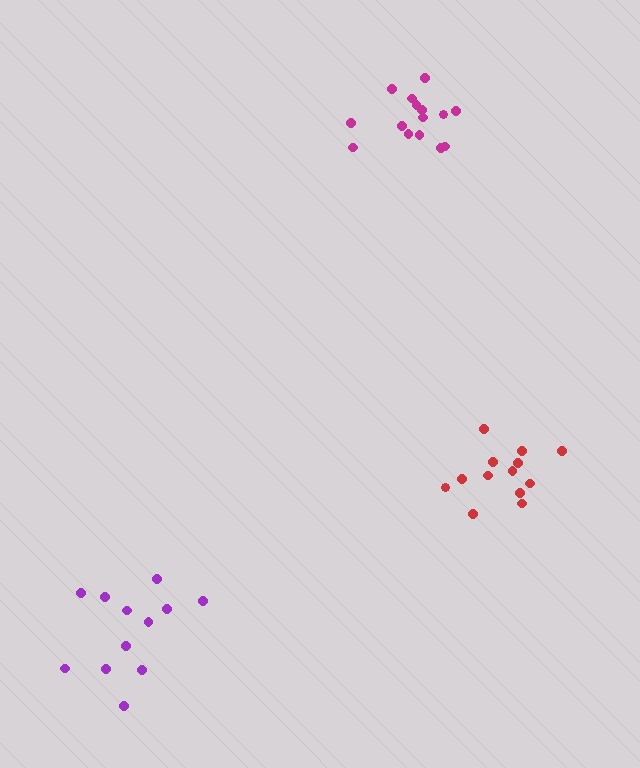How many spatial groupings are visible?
There are 3 spatial groupings.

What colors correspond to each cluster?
The clusters are colored: purple, magenta, red.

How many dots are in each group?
Group 1: 12 dots, Group 2: 15 dots, Group 3: 13 dots (40 total).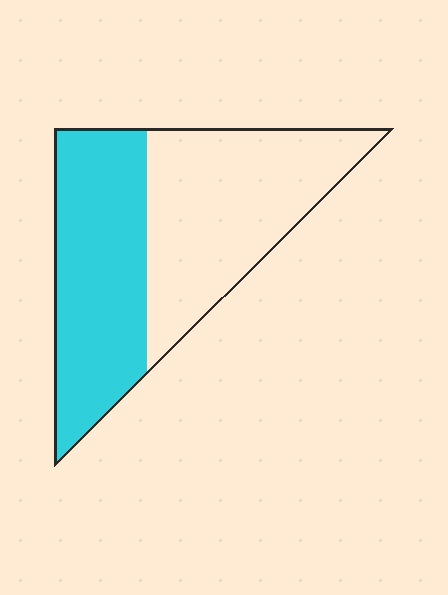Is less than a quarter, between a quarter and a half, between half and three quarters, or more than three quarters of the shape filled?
Between a quarter and a half.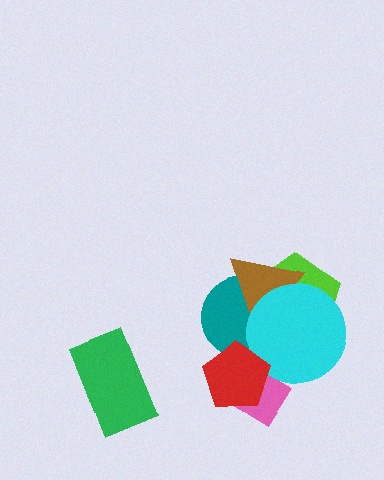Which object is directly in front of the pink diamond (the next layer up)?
The cyan circle is directly in front of the pink diamond.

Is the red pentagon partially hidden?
No, no other shape covers it.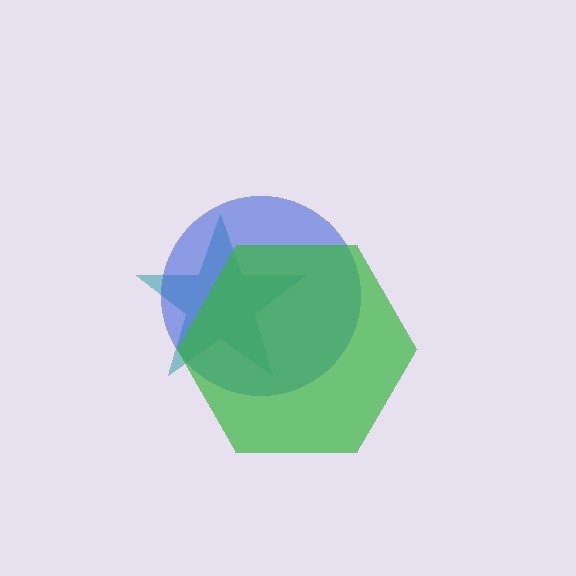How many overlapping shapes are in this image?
There are 3 overlapping shapes in the image.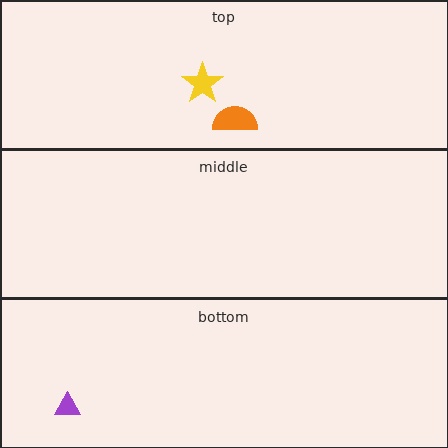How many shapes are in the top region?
2.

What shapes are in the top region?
The yellow star, the orange semicircle.